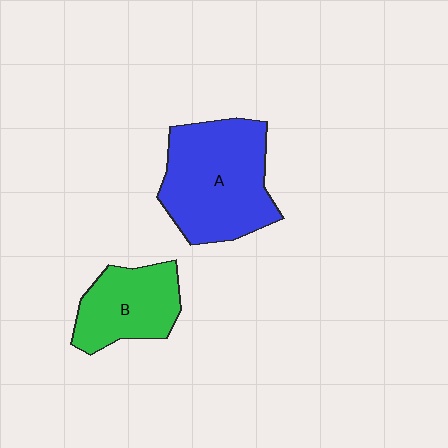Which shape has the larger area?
Shape A (blue).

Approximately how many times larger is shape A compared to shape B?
Approximately 1.6 times.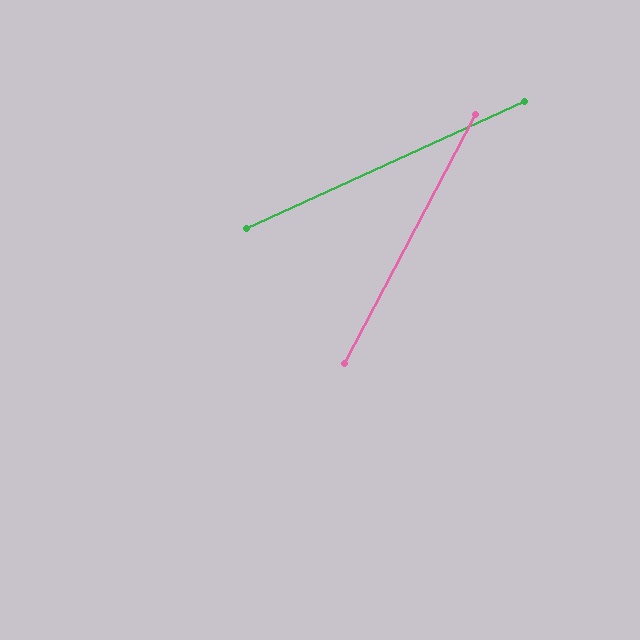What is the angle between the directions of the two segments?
Approximately 38 degrees.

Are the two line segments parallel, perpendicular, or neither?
Neither parallel nor perpendicular — they differ by about 38°.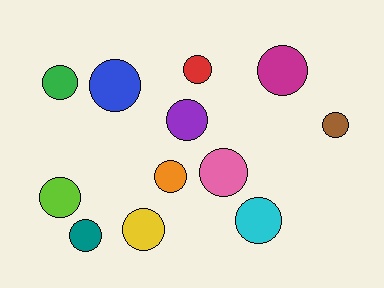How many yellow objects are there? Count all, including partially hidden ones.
There is 1 yellow object.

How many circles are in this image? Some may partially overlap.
There are 12 circles.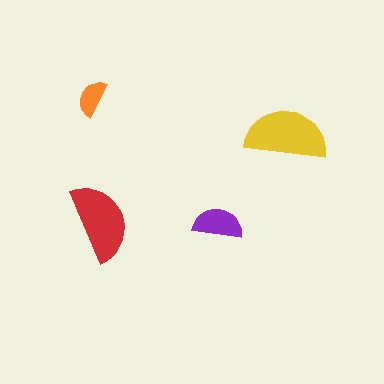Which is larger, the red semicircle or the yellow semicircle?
The yellow one.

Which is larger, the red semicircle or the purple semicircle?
The red one.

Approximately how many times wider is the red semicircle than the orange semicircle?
About 2 times wider.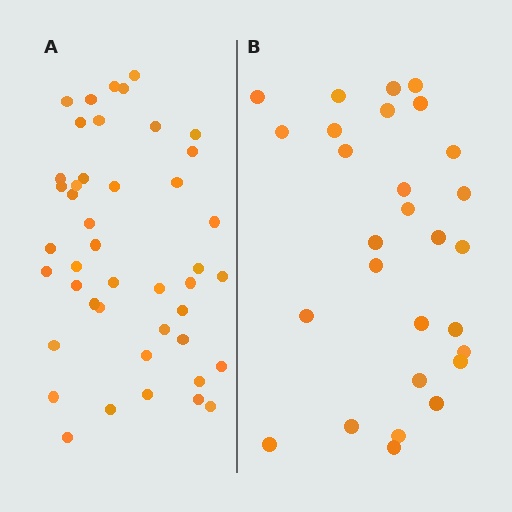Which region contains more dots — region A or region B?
Region A (the left region) has more dots.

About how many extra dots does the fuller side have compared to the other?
Region A has approximately 15 more dots than region B.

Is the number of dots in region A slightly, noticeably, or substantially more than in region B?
Region A has substantially more. The ratio is roughly 1.6 to 1.